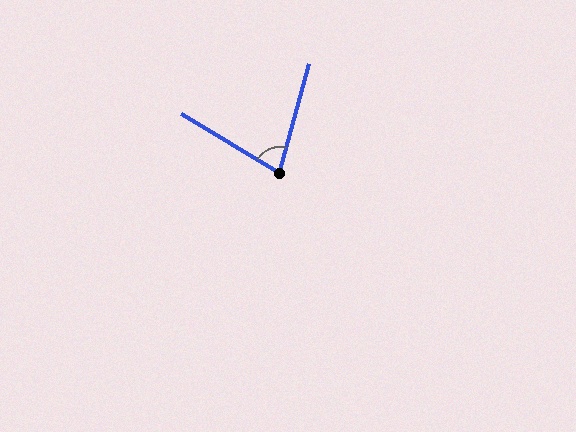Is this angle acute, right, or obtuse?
It is acute.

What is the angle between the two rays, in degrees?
Approximately 75 degrees.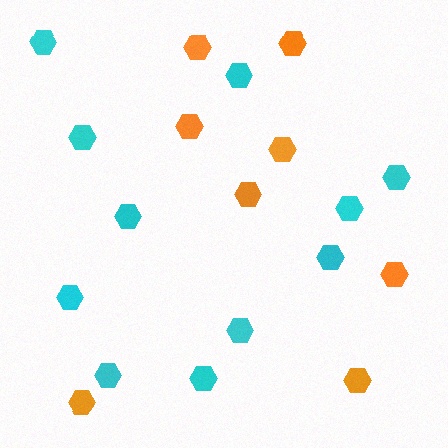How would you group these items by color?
There are 2 groups: one group of orange hexagons (8) and one group of cyan hexagons (11).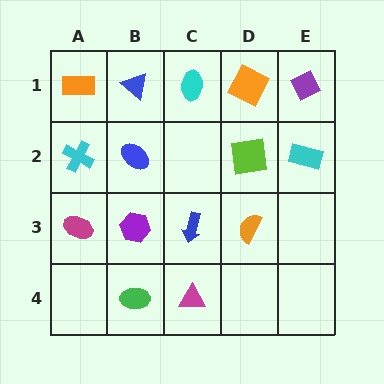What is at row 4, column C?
A magenta triangle.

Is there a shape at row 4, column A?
No, that cell is empty.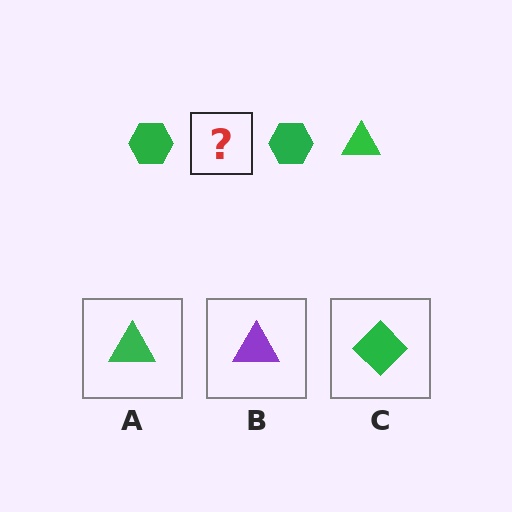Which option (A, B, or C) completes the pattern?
A.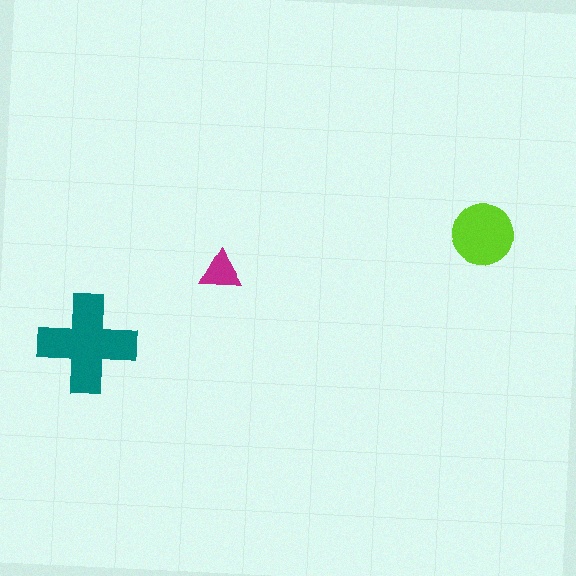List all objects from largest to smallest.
The teal cross, the lime circle, the magenta triangle.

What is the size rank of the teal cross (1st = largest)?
1st.